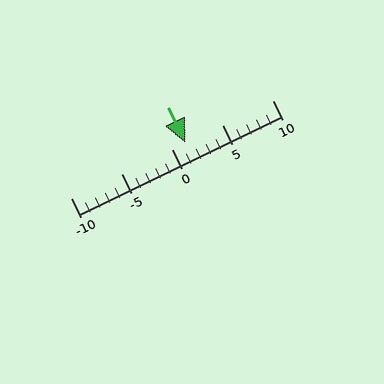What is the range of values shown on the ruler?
The ruler shows values from -10 to 10.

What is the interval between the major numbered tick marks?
The major tick marks are spaced 5 units apart.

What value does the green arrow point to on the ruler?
The green arrow points to approximately 1.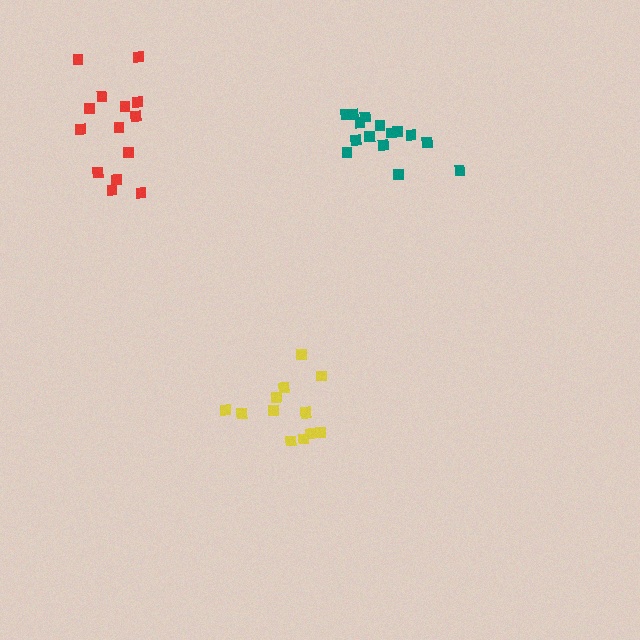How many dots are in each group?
Group 1: 15 dots, Group 2: 13 dots, Group 3: 14 dots (42 total).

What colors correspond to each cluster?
The clusters are colored: teal, yellow, red.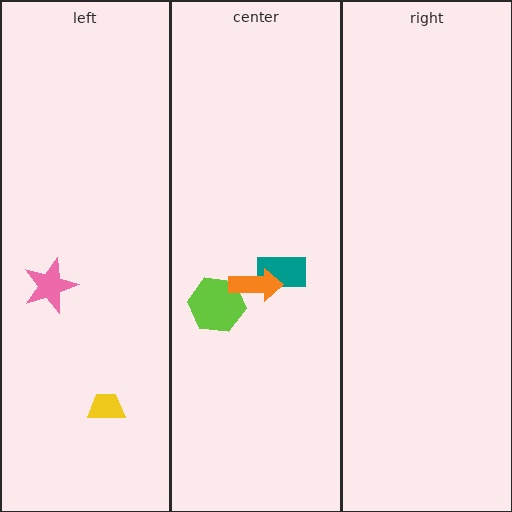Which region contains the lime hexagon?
The center region.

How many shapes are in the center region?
3.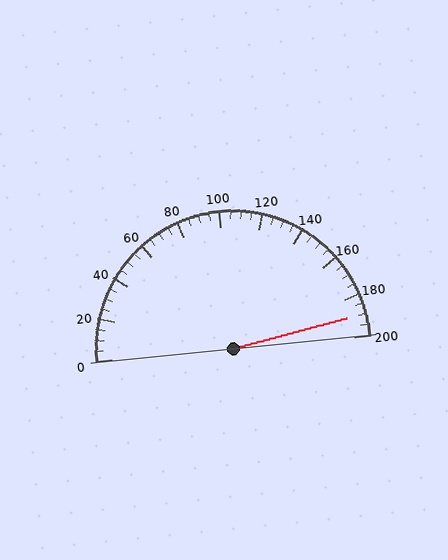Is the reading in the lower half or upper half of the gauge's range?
The reading is in the upper half of the range (0 to 200).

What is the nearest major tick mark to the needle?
The nearest major tick mark is 200.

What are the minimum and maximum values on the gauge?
The gauge ranges from 0 to 200.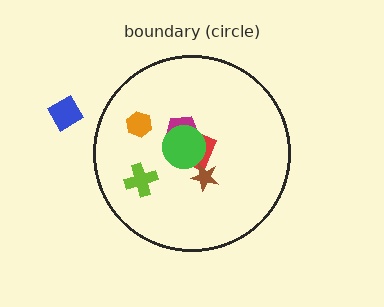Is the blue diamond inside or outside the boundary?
Outside.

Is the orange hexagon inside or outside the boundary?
Inside.